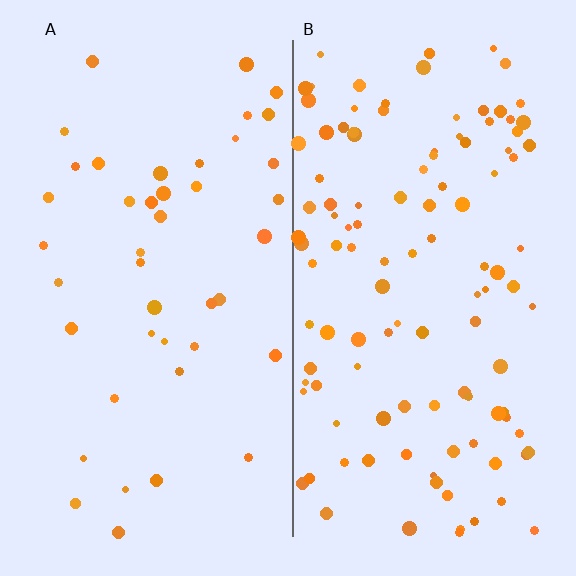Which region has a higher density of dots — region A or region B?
B (the right).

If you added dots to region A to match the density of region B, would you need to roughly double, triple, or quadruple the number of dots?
Approximately triple.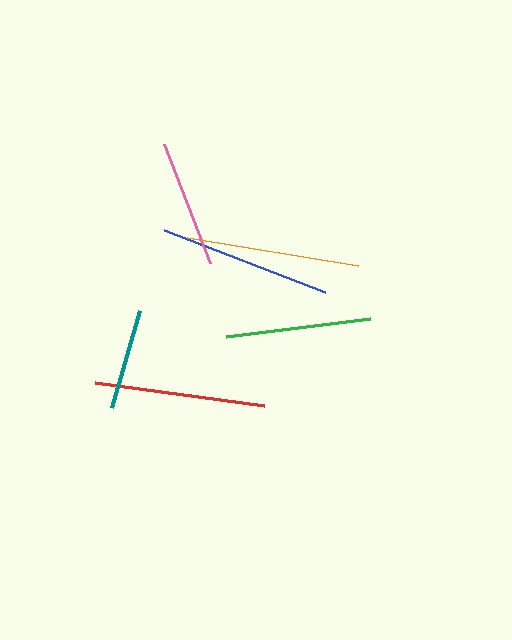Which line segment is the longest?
The orange line is the longest at approximately 174 pixels.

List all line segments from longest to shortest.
From longest to shortest: orange, blue, red, green, pink, teal.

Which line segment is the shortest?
The teal line is the shortest at approximately 101 pixels.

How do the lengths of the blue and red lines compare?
The blue and red lines are approximately the same length.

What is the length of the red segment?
The red segment is approximately 171 pixels long.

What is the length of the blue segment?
The blue segment is approximately 173 pixels long.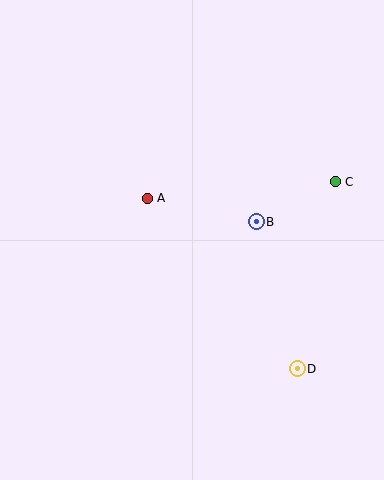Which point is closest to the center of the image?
Point A at (147, 198) is closest to the center.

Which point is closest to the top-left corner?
Point A is closest to the top-left corner.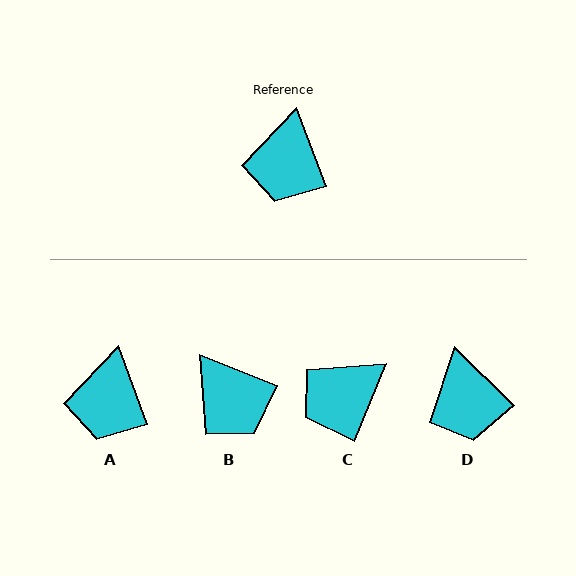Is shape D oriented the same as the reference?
No, it is off by about 25 degrees.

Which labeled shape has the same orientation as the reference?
A.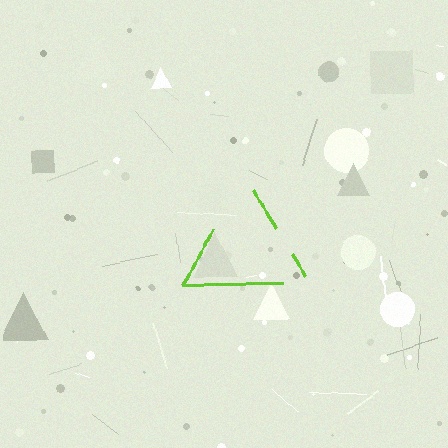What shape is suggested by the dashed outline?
The dashed outline suggests a triangle.